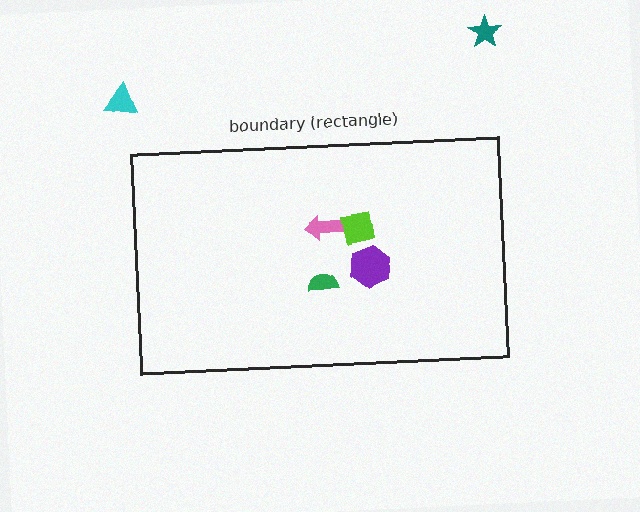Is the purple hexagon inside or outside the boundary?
Inside.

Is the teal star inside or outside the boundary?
Outside.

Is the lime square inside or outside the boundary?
Inside.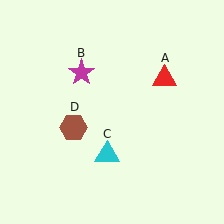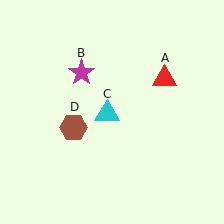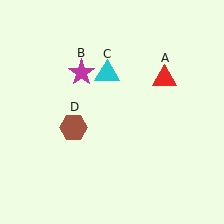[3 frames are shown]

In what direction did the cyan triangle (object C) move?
The cyan triangle (object C) moved up.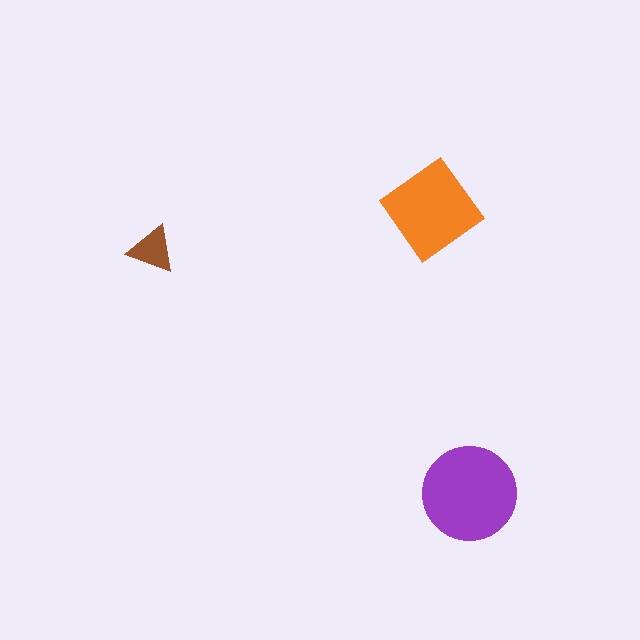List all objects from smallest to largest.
The brown triangle, the orange diamond, the purple circle.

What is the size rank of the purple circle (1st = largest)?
1st.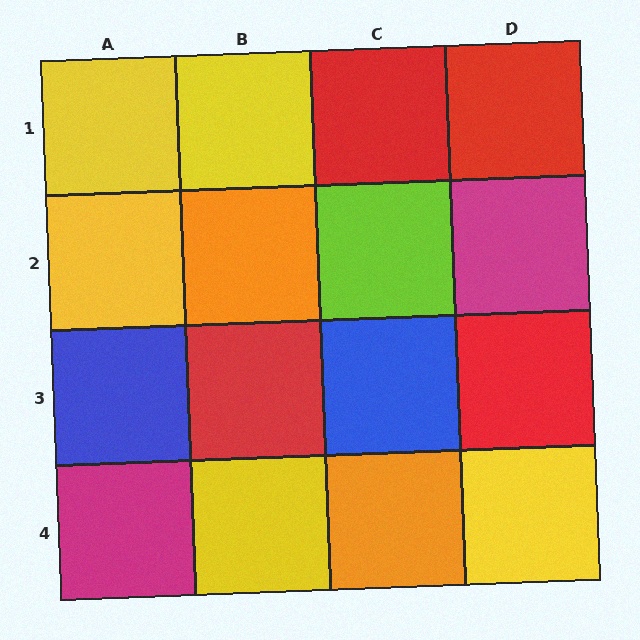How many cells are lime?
1 cell is lime.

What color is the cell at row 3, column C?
Blue.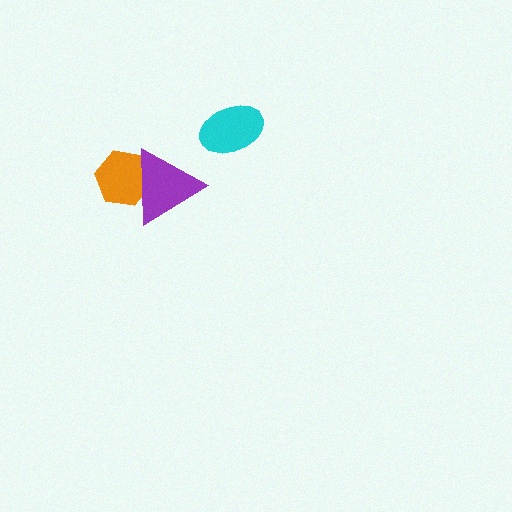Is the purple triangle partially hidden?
No, no other shape covers it.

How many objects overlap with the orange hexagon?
1 object overlaps with the orange hexagon.